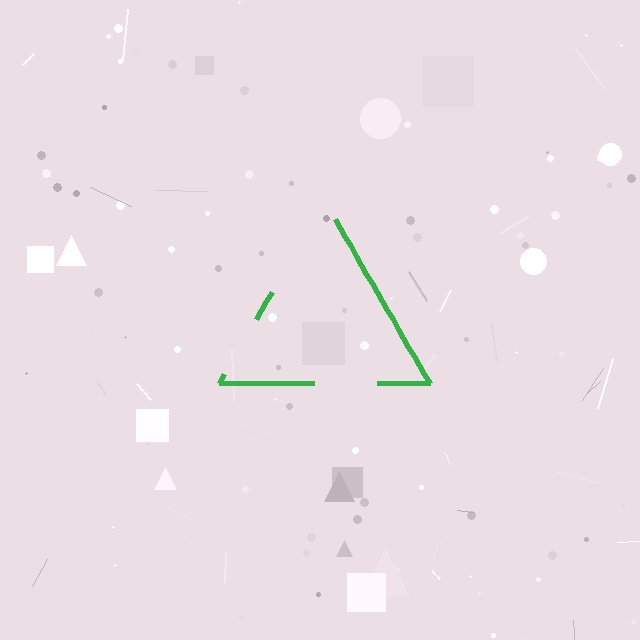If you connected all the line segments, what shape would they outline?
They would outline a triangle.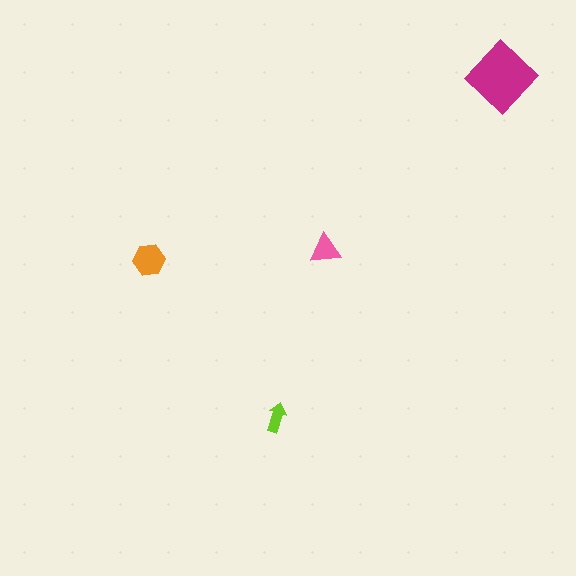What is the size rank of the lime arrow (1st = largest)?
4th.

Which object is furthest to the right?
The magenta diamond is rightmost.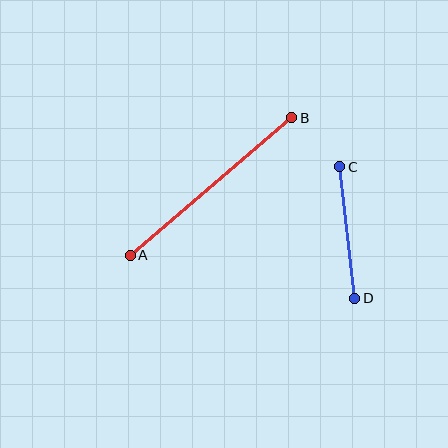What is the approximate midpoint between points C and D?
The midpoint is at approximately (347, 233) pixels.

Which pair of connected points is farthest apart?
Points A and B are farthest apart.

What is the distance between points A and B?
The distance is approximately 212 pixels.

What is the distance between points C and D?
The distance is approximately 132 pixels.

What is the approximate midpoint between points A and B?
The midpoint is at approximately (211, 187) pixels.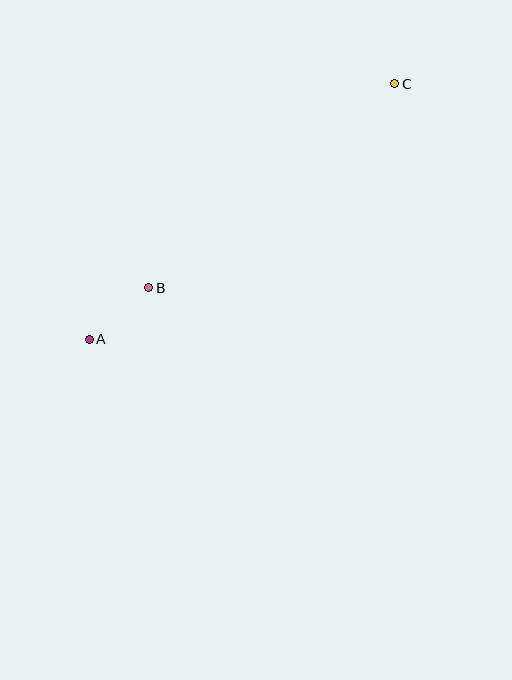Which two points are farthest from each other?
Points A and C are farthest from each other.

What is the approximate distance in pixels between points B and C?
The distance between B and C is approximately 320 pixels.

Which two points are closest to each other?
Points A and B are closest to each other.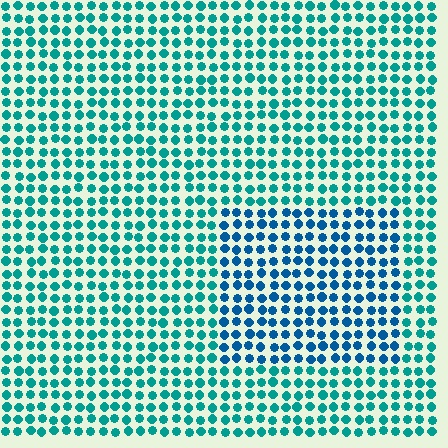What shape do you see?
I see a rectangle.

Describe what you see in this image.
The image is filled with small teal elements in a uniform arrangement. A rectangle-shaped region is visible where the elements are tinted to a slightly different hue, forming a subtle color boundary.